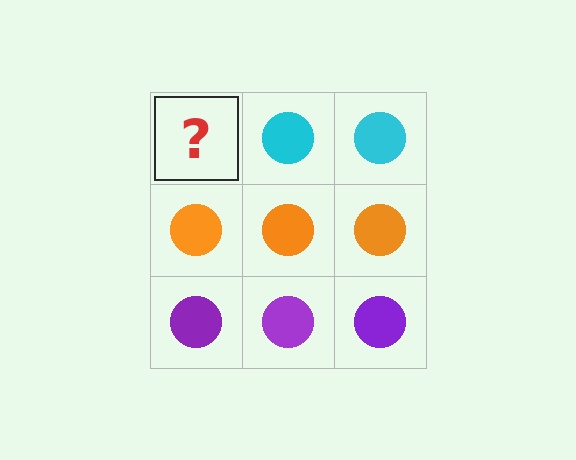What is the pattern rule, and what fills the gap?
The rule is that each row has a consistent color. The gap should be filled with a cyan circle.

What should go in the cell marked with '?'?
The missing cell should contain a cyan circle.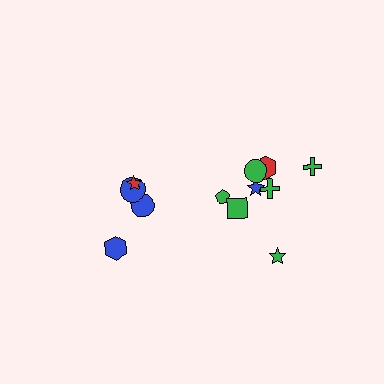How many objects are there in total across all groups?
There are 12 objects.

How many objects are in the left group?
There are 4 objects.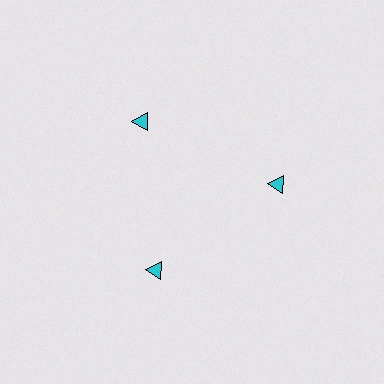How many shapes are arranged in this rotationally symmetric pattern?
There are 3 shapes, arranged in 3 groups of 1.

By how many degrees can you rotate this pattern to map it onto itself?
The pattern maps onto itself every 120 degrees of rotation.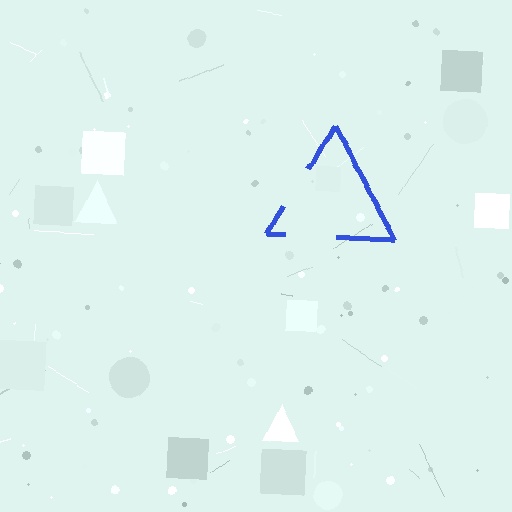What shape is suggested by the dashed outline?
The dashed outline suggests a triangle.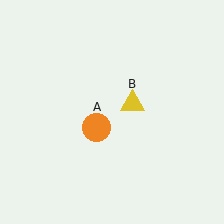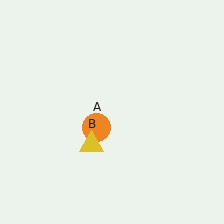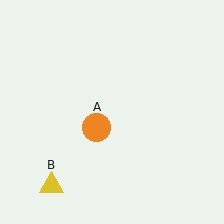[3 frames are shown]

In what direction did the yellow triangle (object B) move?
The yellow triangle (object B) moved down and to the left.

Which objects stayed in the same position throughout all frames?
Orange circle (object A) remained stationary.